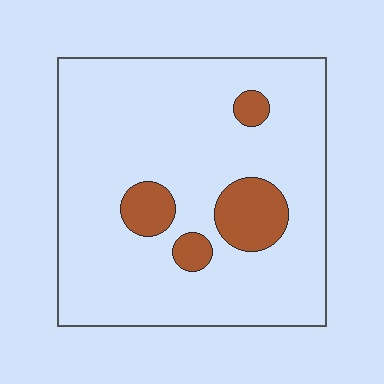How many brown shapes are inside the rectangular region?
4.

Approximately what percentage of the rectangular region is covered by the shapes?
Approximately 15%.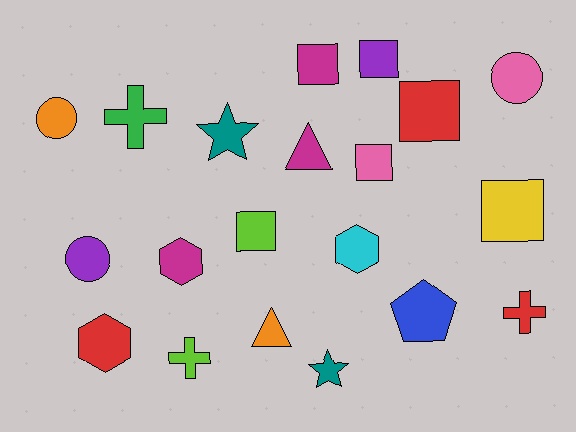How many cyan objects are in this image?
There is 1 cyan object.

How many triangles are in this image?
There are 2 triangles.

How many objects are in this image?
There are 20 objects.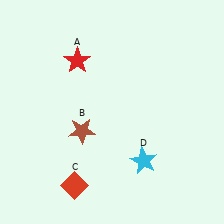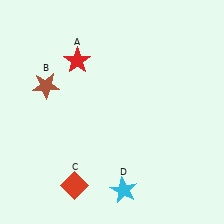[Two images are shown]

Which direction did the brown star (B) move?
The brown star (B) moved up.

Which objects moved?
The objects that moved are: the brown star (B), the cyan star (D).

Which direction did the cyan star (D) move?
The cyan star (D) moved down.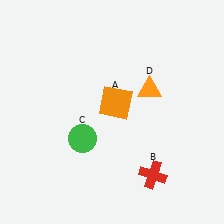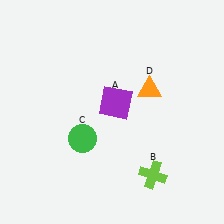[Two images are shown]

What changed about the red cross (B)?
In Image 1, B is red. In Image 2, it changed to lime.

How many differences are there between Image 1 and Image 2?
There are 2 differences between the two images.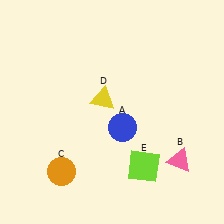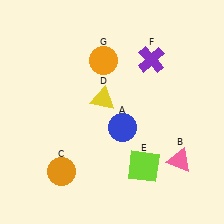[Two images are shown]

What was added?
A purple cross (F), an orange circle (G) were added in Image 2.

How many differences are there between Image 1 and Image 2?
There are 2 differences between the two images.